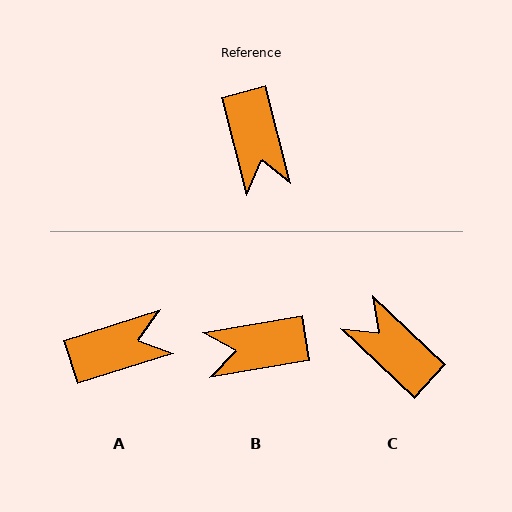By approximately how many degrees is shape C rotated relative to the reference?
Approximately 148 degrees clockwise.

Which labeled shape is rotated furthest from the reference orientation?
C, about 148 degrees away.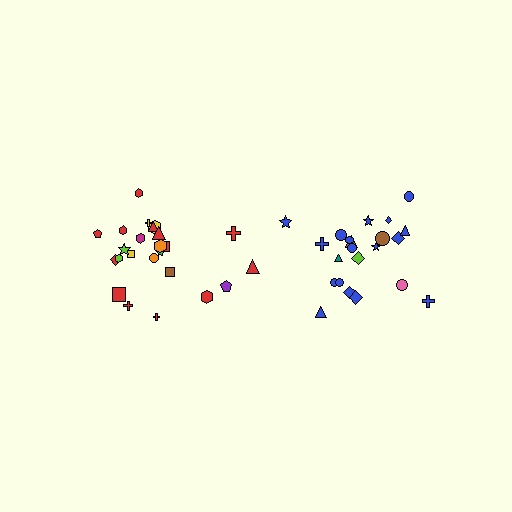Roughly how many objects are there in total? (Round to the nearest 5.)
Roughly 45 objects in total.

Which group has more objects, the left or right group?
The left group.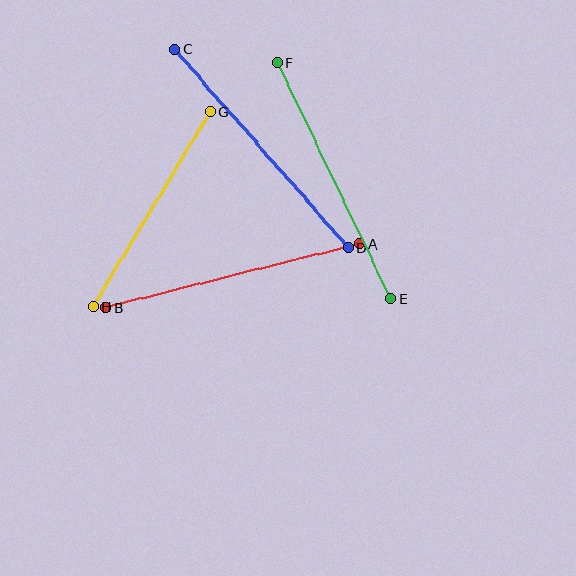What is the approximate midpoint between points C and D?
The midpoint is at approximately (262, 148) pixels.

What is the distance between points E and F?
The distance is approximately 262 pixels.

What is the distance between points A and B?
The distance is approximately 262 pixels.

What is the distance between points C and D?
The distance is approximately 263 pixels.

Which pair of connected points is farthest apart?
Points C and D are farthest apart.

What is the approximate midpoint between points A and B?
The midpoint is at approximately (232, 276) pixels.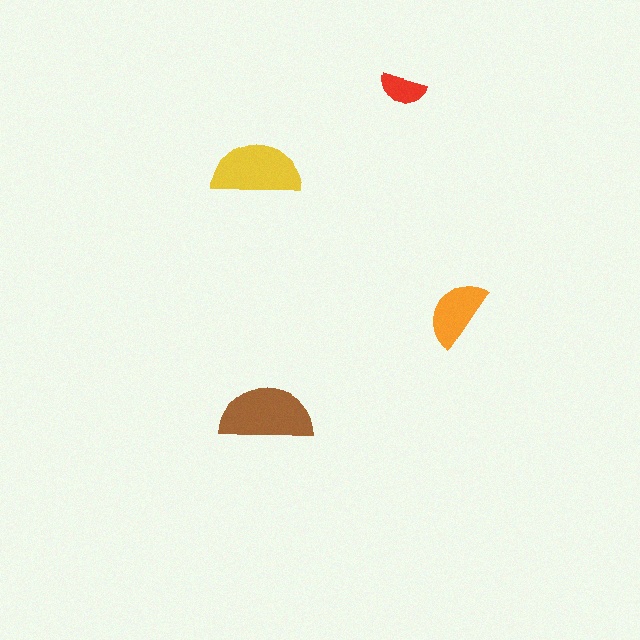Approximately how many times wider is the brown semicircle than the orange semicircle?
About 1.5 times wider.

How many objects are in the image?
There are 4 objects in the image.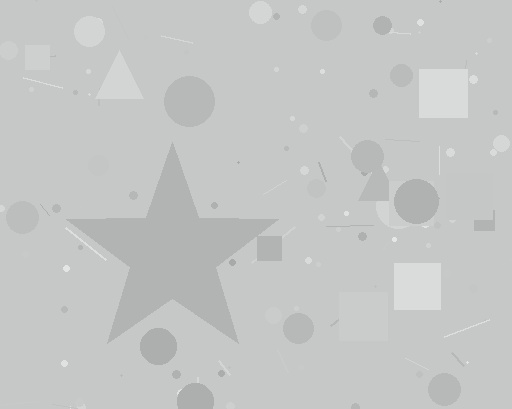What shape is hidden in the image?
A star is hidden in the image.